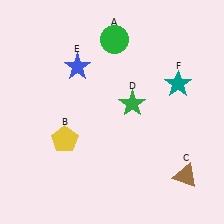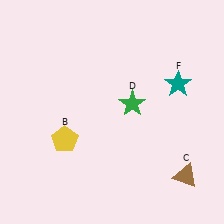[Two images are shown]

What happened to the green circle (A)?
The green circle (A) was removed in Image 2. It was in the top-right area of Image 1.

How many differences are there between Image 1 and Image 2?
There are 2 differences between the two images.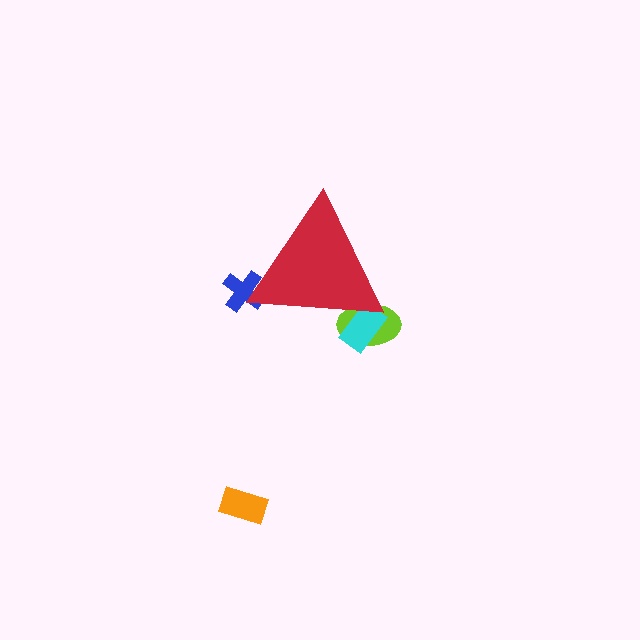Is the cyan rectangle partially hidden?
Yes, the cyan rectangle is partially hidden behind the red triangle.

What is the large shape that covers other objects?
A red triangle.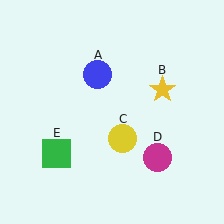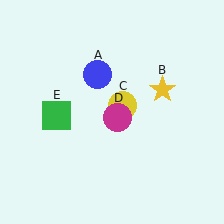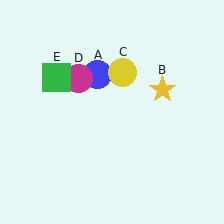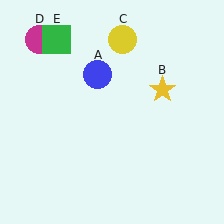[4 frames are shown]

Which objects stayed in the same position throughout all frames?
Blue circle (object A) and yellow star (object B) remained stationary.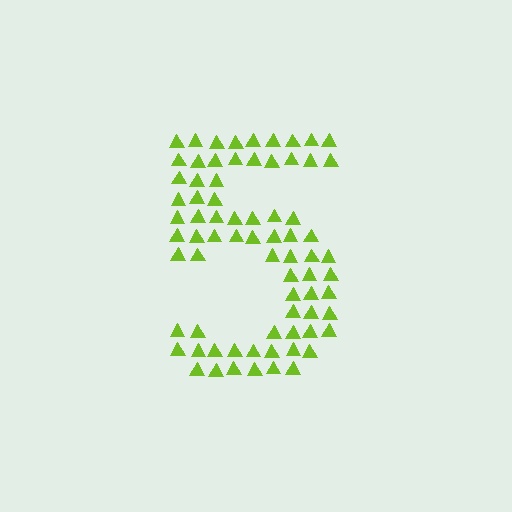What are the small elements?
The small elements are triangles.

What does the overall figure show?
The overall figure shows the digit 5.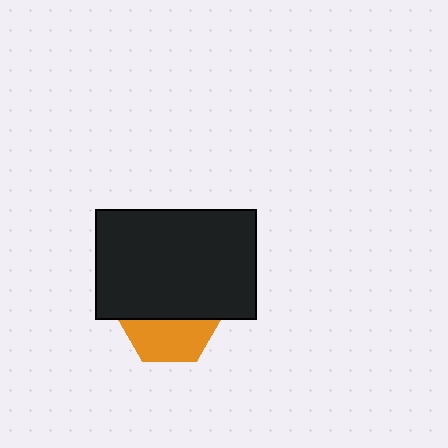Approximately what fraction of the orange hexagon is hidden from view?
Roughly 57% of the orange hexagon is hidden behind the black rectangle.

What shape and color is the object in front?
The object in front is a black rectangle.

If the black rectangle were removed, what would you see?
You would see the complete orange hexagon.